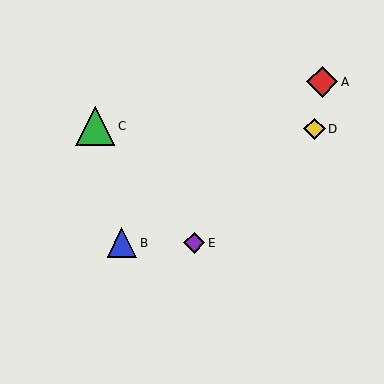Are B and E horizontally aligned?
Yes, both are at y≈243.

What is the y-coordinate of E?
Object E is at y≈243.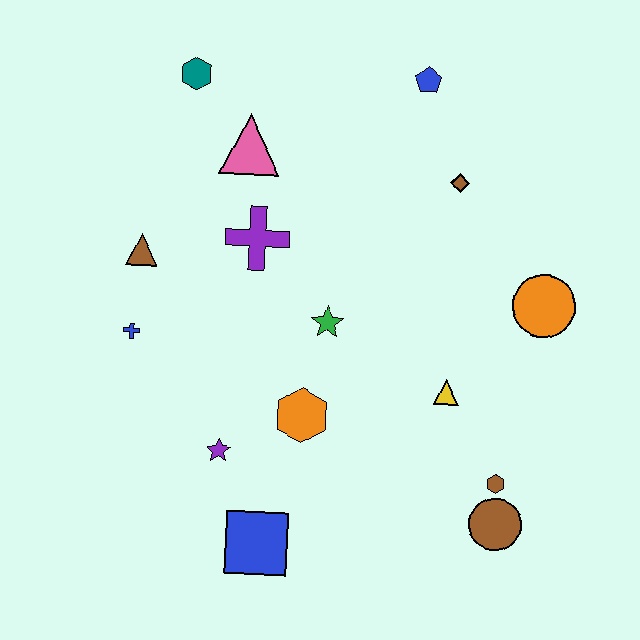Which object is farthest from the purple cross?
The brown circle is farthest from the purple cross.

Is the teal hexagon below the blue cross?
No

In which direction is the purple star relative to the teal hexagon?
The purple star is below the teal hexagon.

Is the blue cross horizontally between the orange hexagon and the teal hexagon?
No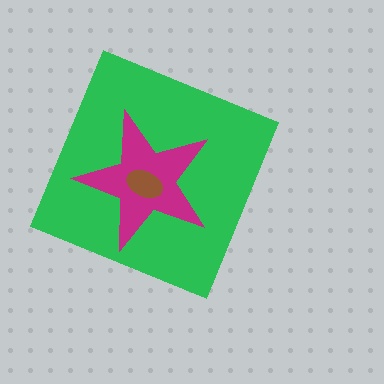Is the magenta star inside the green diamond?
Yes.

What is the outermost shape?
The green diamond.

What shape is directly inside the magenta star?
The brown ellipse.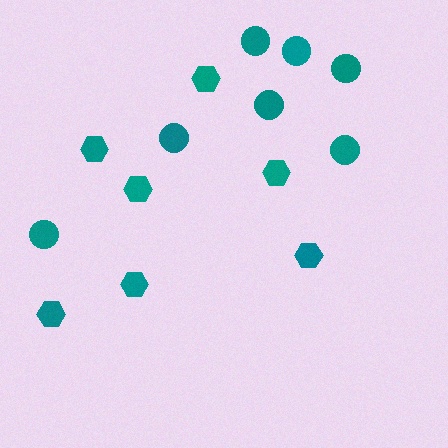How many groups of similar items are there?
There are 2 groups: one group of hexagons (7) and one group of circles (7).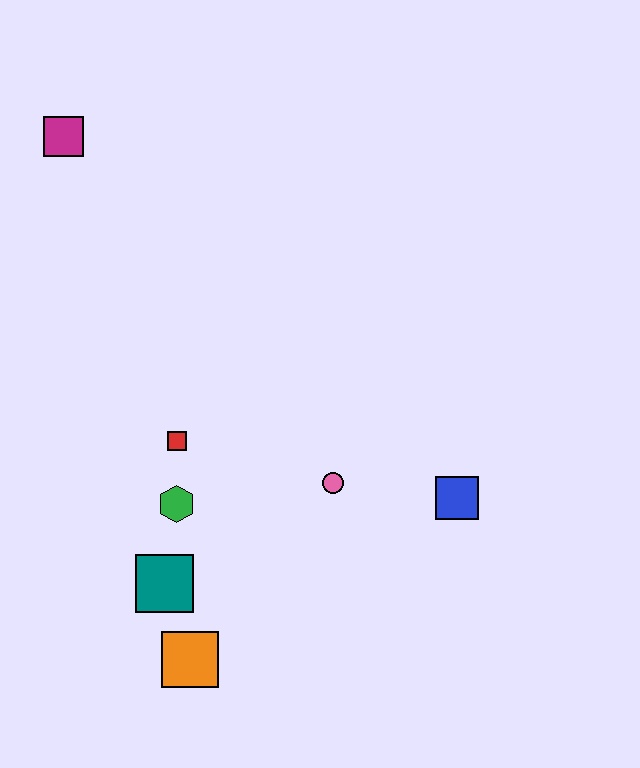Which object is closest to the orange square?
The teal square is closest to the orange square.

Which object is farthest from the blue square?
The magenta square is farthest from the blue square.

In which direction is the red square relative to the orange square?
The red square is above the orange square.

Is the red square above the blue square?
Yes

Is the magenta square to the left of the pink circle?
Yes